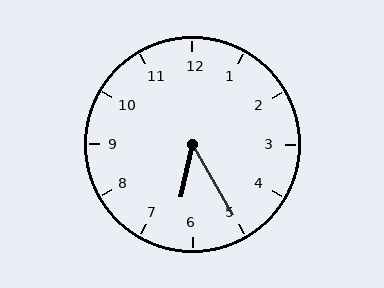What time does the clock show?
6:25.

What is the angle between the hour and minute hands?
Approximately 42 degrees.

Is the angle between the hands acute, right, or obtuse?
It is acute.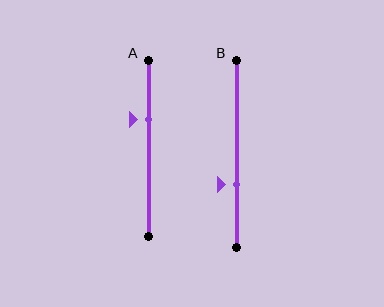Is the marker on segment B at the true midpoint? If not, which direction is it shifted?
No, the marker on segment B is shifted downward by about 17% of the segment length.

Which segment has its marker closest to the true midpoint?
Segment A has its marker closest to the true midpoint.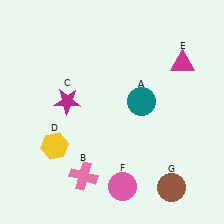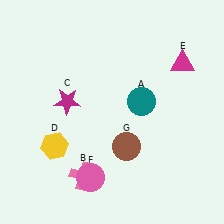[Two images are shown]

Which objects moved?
The objects that moved are: the pink circle (F), the brown circle (G).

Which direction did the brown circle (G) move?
The brown circle (G) moved left.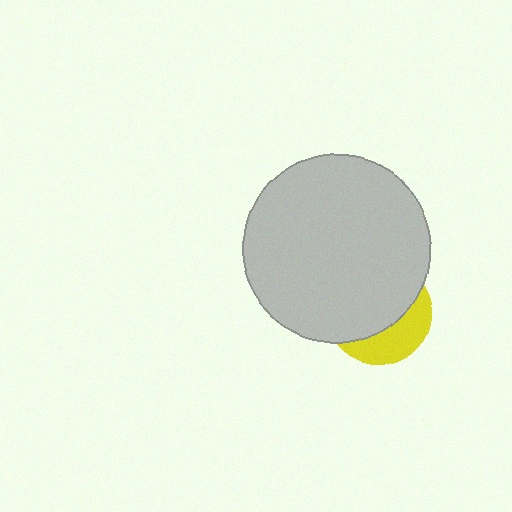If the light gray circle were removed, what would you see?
You would see the complete yellow circle.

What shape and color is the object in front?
The object in front is a light gray circle.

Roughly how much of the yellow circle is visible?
A small part of it is visible (roughly 34%).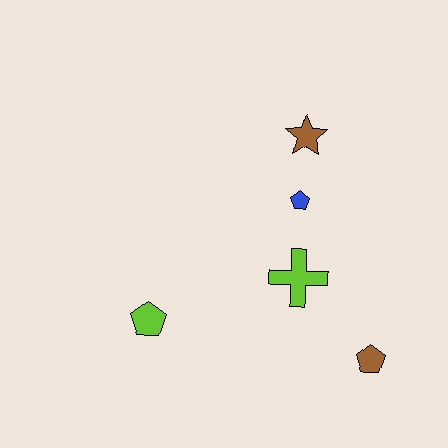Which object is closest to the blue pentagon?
The brown star is closest to the blue pentagon.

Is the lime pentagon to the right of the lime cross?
No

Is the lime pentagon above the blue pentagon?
No